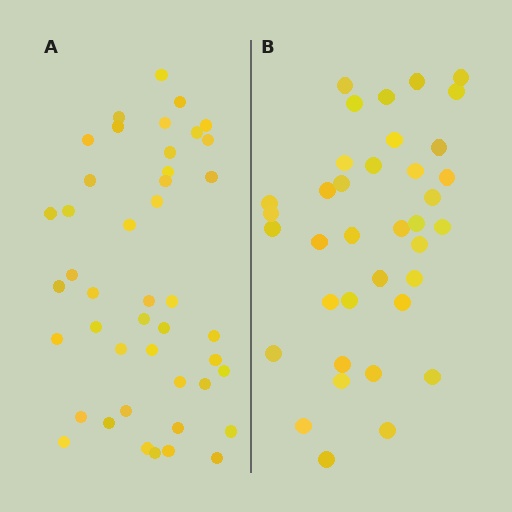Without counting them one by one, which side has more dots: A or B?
Region A (the left region) has more dots.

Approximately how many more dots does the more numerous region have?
Region A has roughly 8 or so more dots than region B.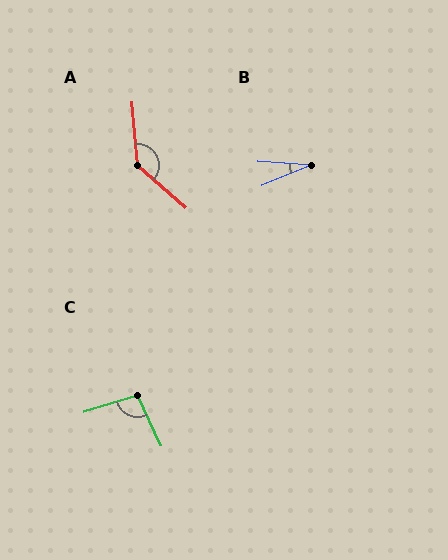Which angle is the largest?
A, at approximately 137 degrees.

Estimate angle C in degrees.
Approximately 97 degrees.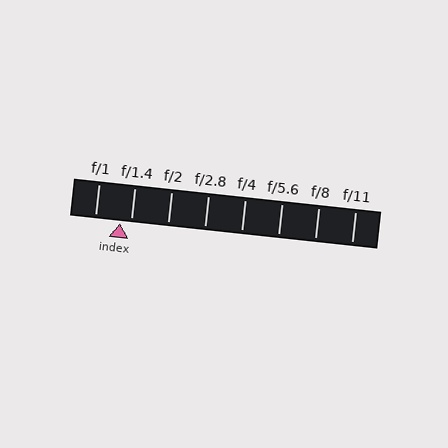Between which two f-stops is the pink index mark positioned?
The index mark is between f/1 and f/1.4.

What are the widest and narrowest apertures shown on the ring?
The widest aperture shown is f/1 and the narrowest is f/11.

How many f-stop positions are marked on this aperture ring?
There are 8 f-stop positions marked.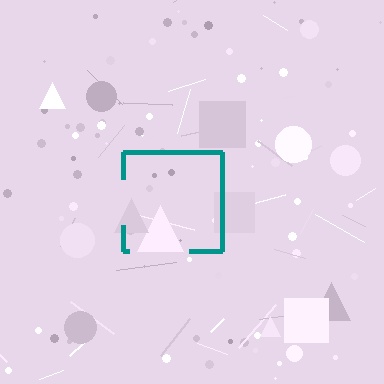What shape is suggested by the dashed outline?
The dashed outline suggests a square.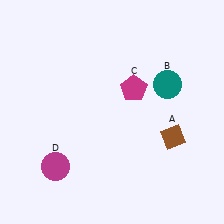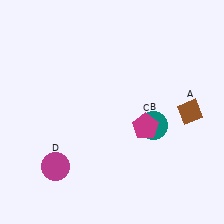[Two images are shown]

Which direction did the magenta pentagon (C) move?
The magenta pentagon (C) moved down.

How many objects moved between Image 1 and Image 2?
3 objects moved between the two images.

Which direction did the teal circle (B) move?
The teal circle (B) moved down.